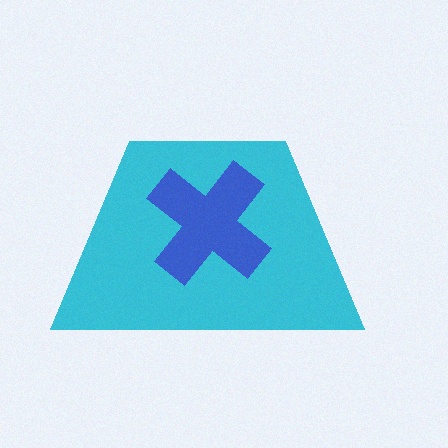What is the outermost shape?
The cyan trapezoid.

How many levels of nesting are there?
2.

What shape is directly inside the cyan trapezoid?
The blue cross.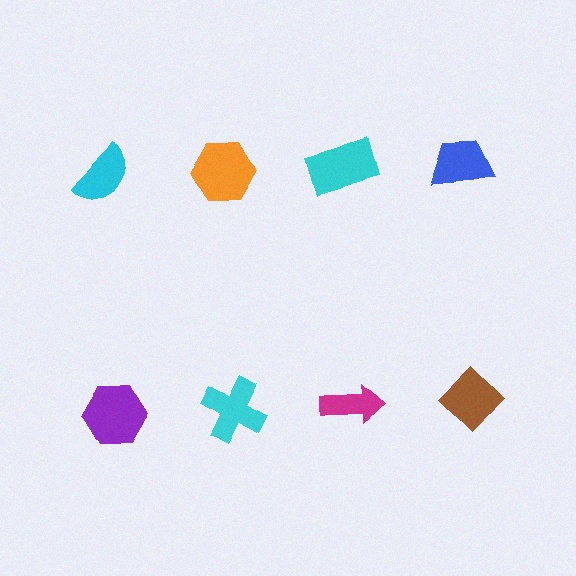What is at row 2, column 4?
A brown diamond.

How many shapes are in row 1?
4 shapes.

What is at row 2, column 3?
A magenta arrow.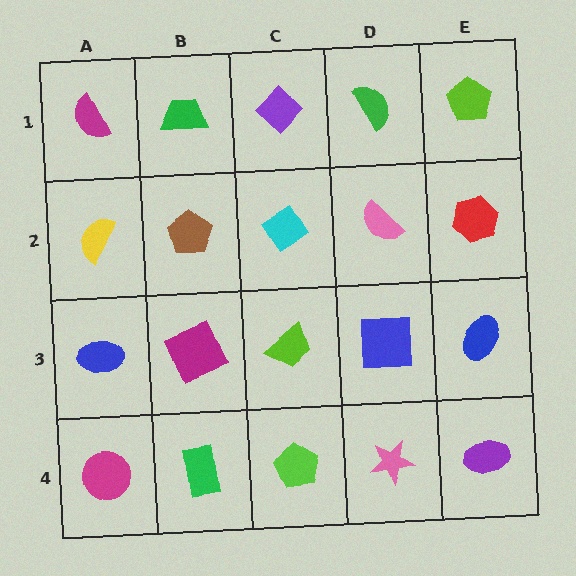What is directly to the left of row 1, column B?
A magenta semicircle.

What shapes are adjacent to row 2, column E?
A lime pentagon (row 1, column E), a blue ellipse (row 3, column E), a pink semicircle (row 2, column D).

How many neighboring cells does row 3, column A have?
3.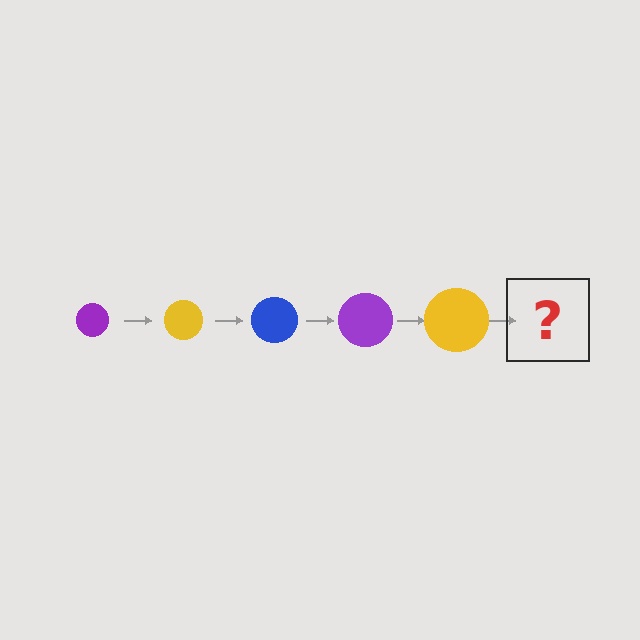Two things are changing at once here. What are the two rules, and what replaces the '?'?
The two rules are that the circle grows larger each step and the color cycles through purple, yellow, and blue. The '?' should be a blue circle, larger than the previous one.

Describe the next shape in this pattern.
It should be a blue circle, larger than the previous one.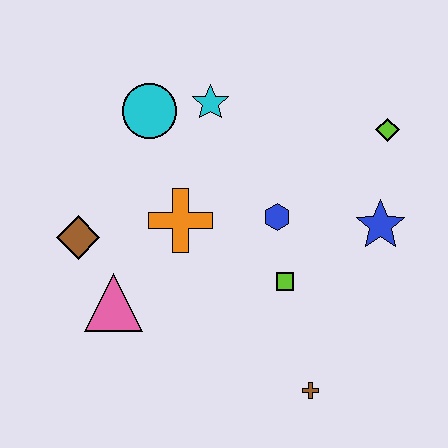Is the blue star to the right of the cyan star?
Yes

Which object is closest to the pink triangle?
The brown diamond is closest to the pink triangle.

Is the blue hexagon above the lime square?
Yes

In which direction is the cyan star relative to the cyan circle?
The cyan star is to the right of the cyan circle.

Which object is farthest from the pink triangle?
The lime diamond is farthest from the pink triangle.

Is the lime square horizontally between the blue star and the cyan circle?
Yes